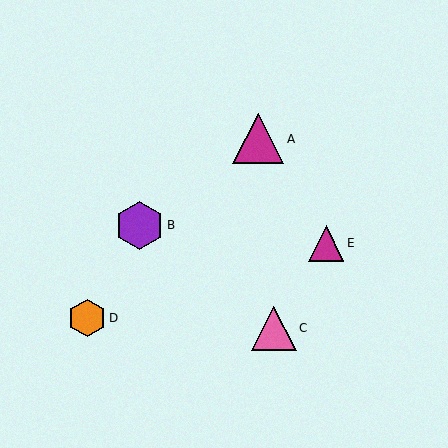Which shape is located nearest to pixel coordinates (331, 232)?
The magenta triangle (labeled E) at (326, 244) is nearest to that location.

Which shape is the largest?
The magenta triangle (labeled A) is the largest.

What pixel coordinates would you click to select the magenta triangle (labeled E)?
Click at (326, 244) to select the magenta triangle E.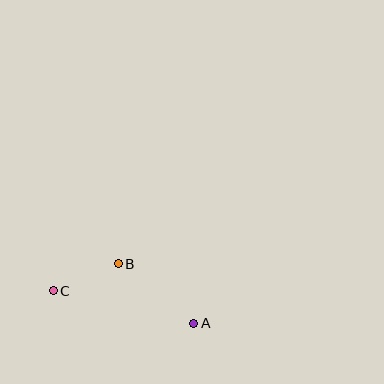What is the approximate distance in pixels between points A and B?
The distance between A and B is approximately 96 pixels.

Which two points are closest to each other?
Points B and C are closest to each other.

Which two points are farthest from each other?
Points A and C are farthest from each other.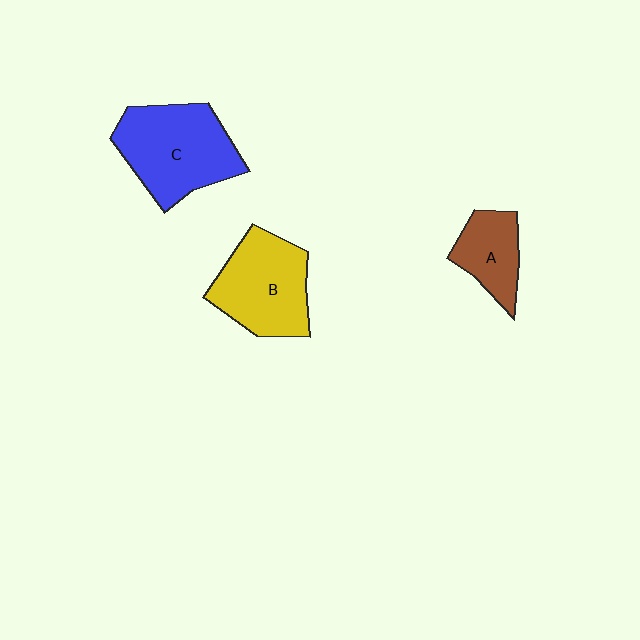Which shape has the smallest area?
Shape A (brown).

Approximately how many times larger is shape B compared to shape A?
Approximately 1.7 times.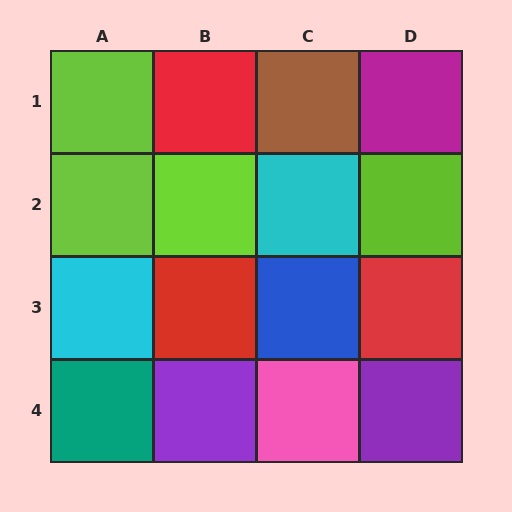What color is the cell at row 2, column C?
Cyan.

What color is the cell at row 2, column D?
Lime.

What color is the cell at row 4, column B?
Purple.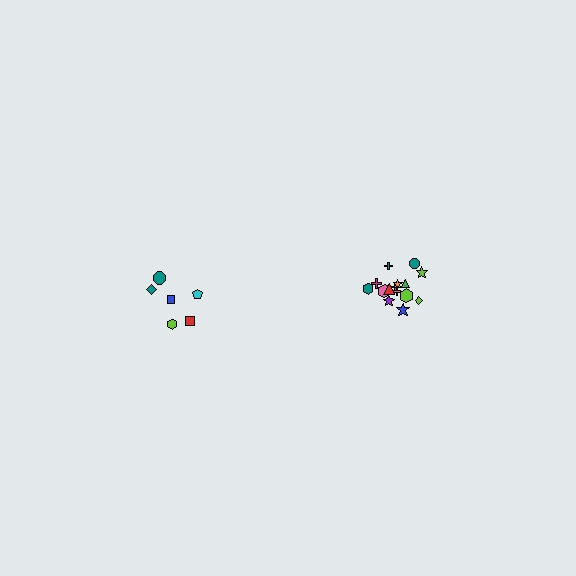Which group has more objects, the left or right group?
The right group.